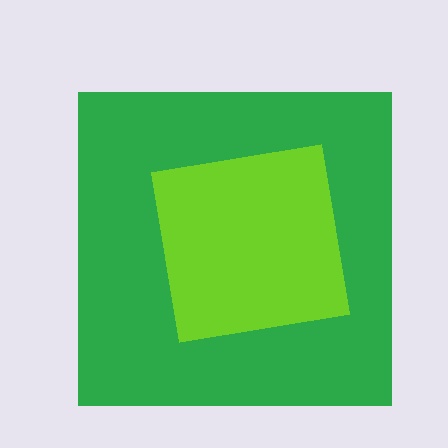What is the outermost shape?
The green square.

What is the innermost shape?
The lime square.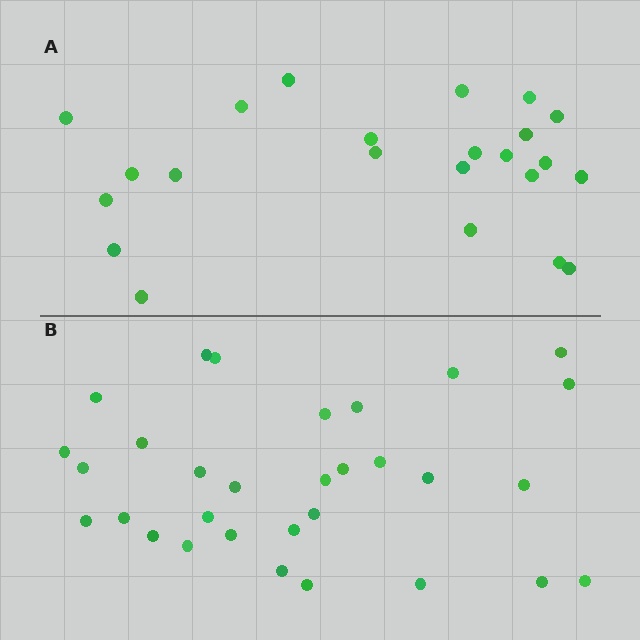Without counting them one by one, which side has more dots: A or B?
Region B (the bottom region) has more dots.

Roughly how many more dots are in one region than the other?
Region B has roughly 8 or so more dots than region A.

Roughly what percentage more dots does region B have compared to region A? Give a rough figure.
About 35% more.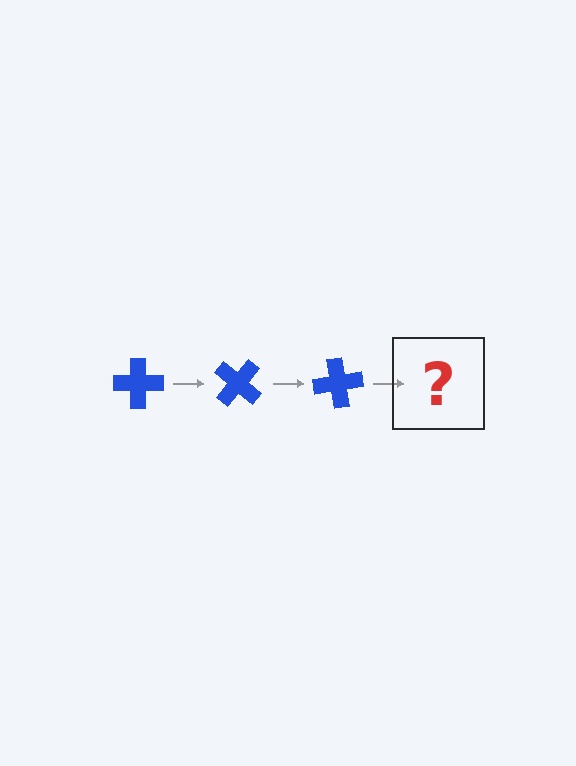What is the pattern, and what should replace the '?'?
The pattern is that the cross rotates 40 degrees each step. The '?' should be a blue cross rotated 120 degrees.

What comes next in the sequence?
The next element should be a blue cross rotated 120 degrees.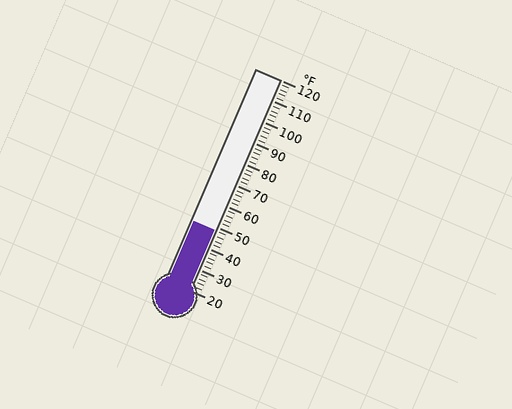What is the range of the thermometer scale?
The thermometer scale ranges from 20°F to 120°F.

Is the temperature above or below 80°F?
The temperature is below 80°F.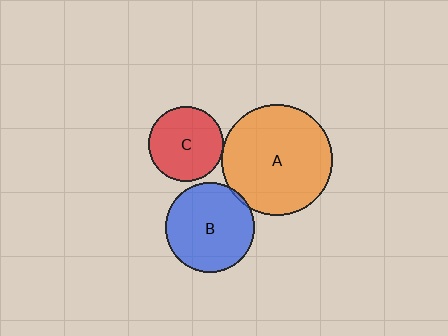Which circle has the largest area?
Circle A (orange).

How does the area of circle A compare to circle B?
Approximately 1.5 times.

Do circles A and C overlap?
Yes.